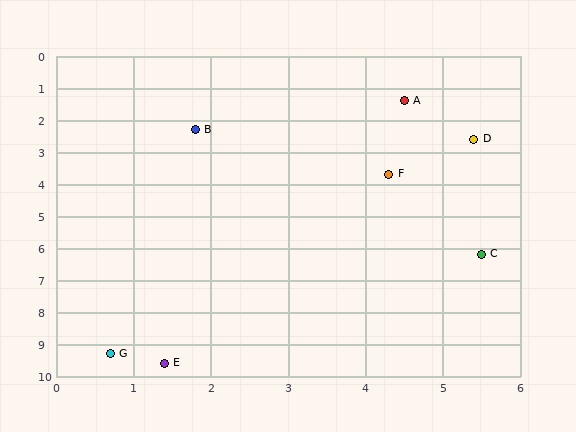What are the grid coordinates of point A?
Point A is at approximately (4.5, 1.4).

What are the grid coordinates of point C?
Point C is at approximately (5.5, 6.2).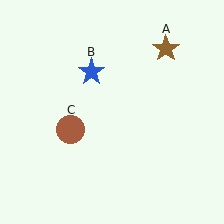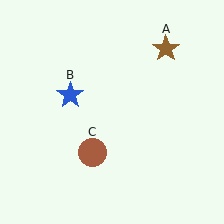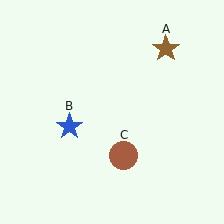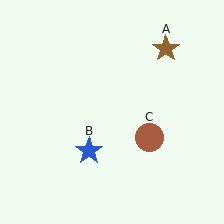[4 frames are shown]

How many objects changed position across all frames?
2 objects changed position: blue star (object B), brown circle (object C).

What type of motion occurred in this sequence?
The blue star (object B), brown circle (object C) rotated counterclockwise around the center of the scene.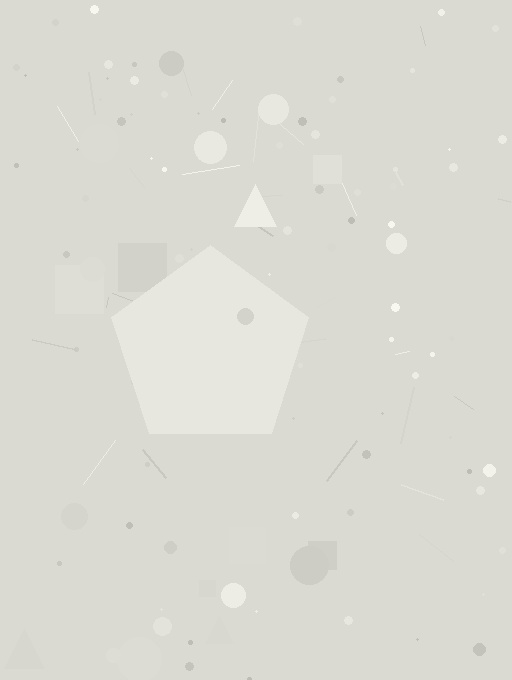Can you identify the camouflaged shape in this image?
The camouflaged shape is a pentagon.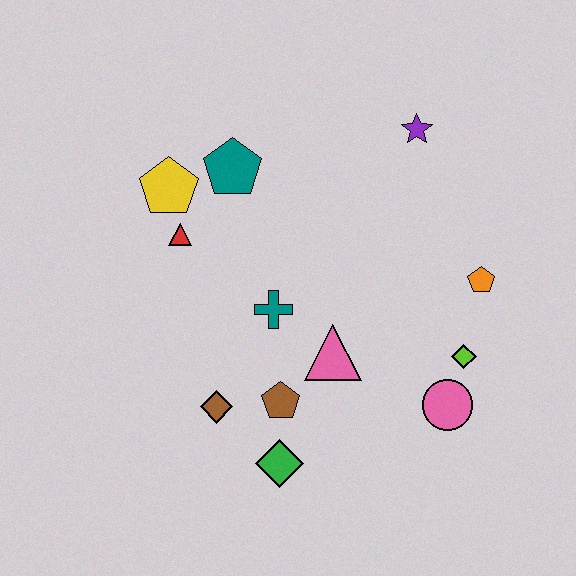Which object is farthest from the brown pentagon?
The purple star is farthest from the brown pentagon.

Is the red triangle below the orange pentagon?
No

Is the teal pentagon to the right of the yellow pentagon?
Yes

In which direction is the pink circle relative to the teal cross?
The pink circle is to the right of the teal cross.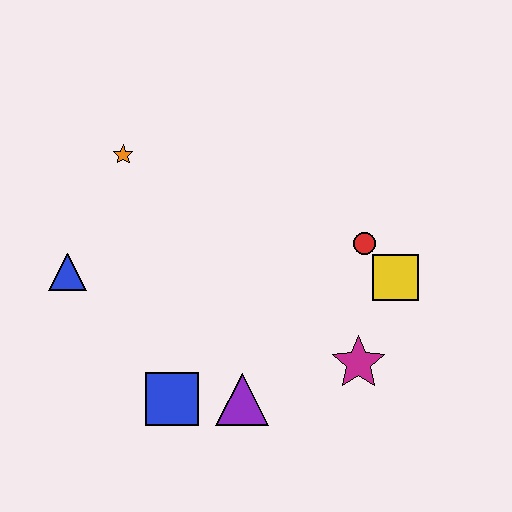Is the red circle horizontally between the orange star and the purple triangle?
No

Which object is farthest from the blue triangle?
The yellow square is farthest from the blue triangle.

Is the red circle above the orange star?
No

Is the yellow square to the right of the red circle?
Yes